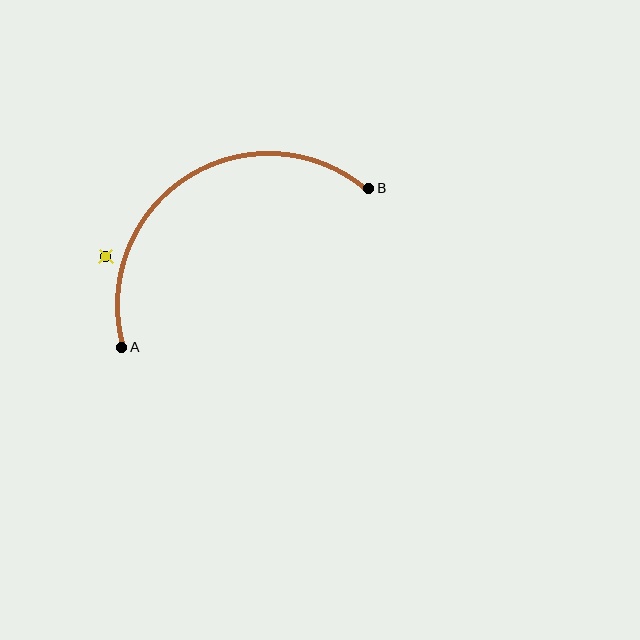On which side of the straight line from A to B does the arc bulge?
The arc bulges above the straight line connecting A and B.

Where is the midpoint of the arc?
The arc midpoint is the point on the curve farthest from the straight line joining A and B. It sits above that line.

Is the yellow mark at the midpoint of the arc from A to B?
No — the yellow mark does not lie on the arc at all. It sits slightly outside the curve.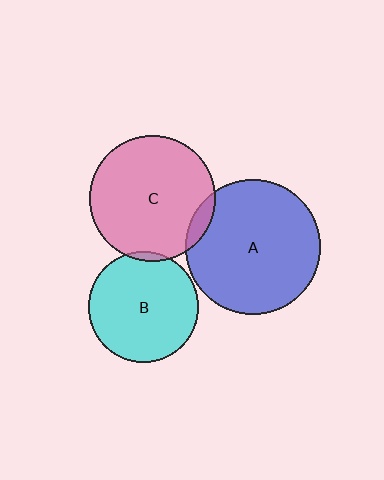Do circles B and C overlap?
Yes.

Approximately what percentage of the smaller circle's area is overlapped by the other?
Approximately 5%.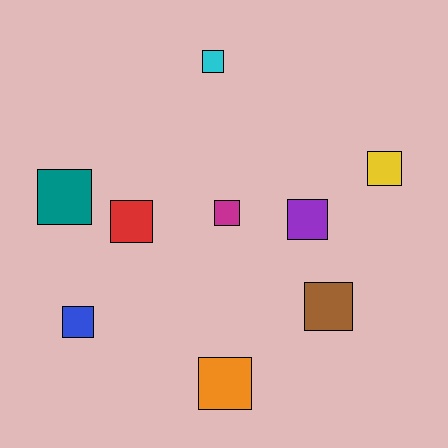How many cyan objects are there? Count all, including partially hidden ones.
There is 1 cyan object.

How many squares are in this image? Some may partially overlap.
There are 9 squares.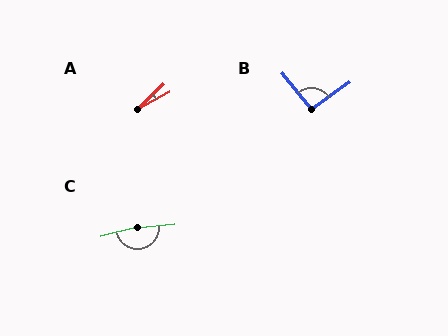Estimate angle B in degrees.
Approximately 93 degrees.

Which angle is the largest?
C, at approximately 170 degrees.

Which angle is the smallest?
A, at approximately 15 degrees.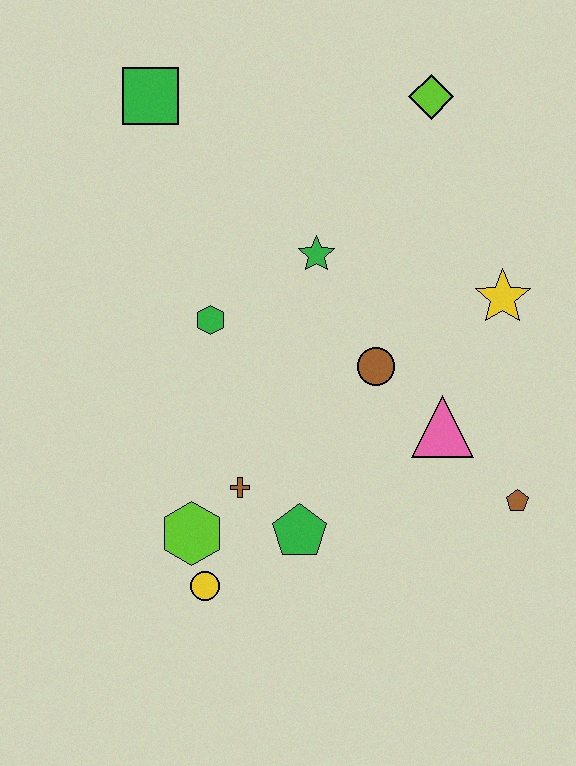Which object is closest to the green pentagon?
The brown cross is closest to the green pentagon.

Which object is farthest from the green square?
The brown pentagon is farthest from the green square.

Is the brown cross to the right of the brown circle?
No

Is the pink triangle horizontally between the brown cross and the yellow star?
Yes